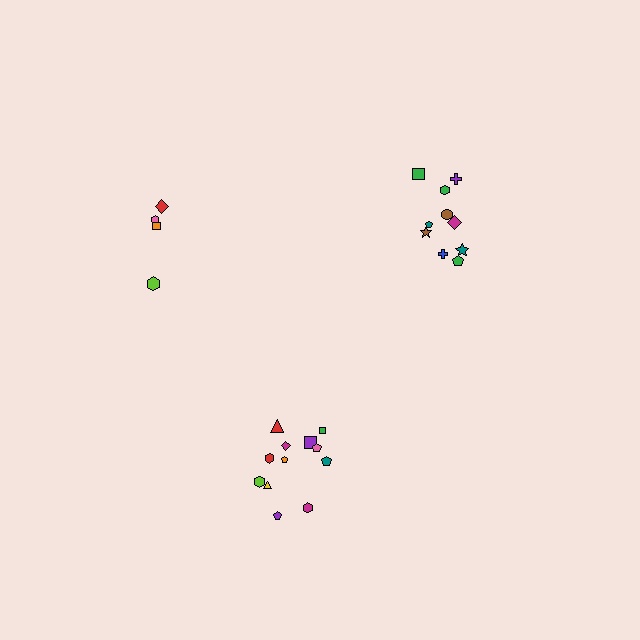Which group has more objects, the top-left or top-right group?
The top-right group.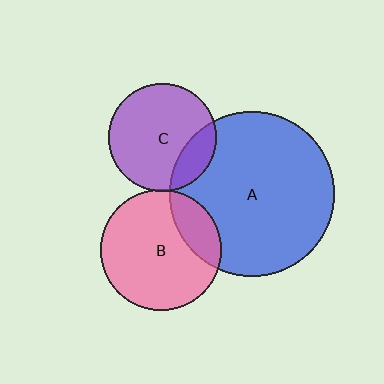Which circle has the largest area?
Circle A (blue).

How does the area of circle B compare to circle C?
Approximately 1.3 times.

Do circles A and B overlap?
Yes.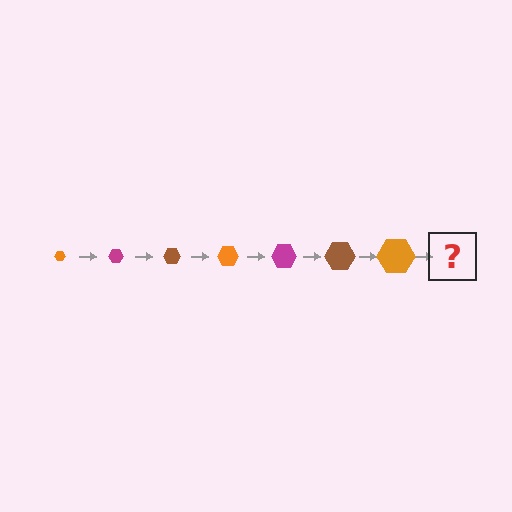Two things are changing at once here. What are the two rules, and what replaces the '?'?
The two rules are that the hexagon grows larger each step and the color cycles through orange, magenta, and brown. The '?' should be a magenta hexagon, larger than the previous one.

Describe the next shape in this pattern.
It should be a magenta hexagon, larger than the previous one.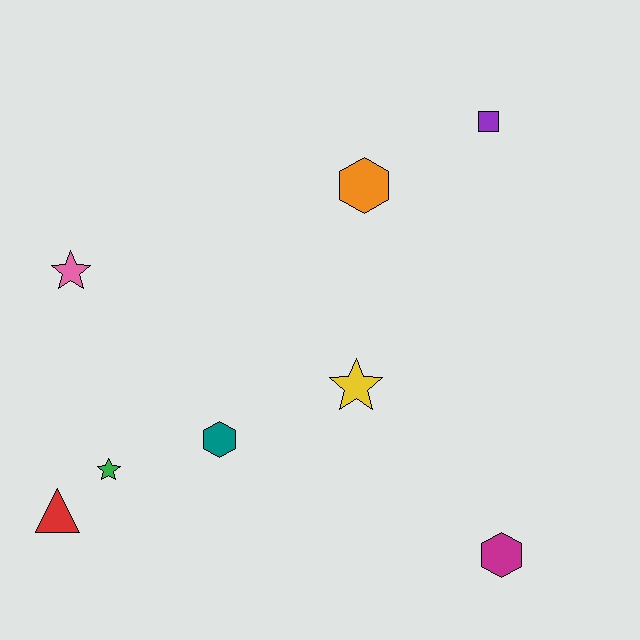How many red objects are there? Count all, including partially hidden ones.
There is 1 red object.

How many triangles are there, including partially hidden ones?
There is 1 triangle.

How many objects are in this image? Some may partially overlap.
There are 8 objects.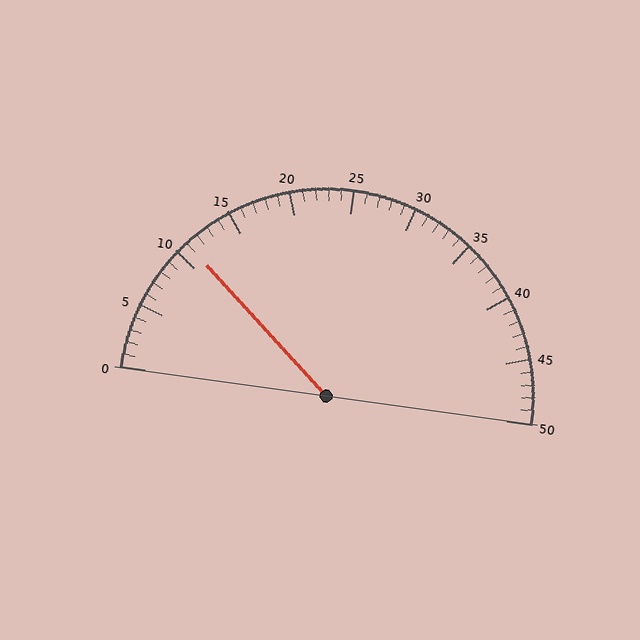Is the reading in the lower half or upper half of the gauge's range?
The reading is in the lower half of the range (0 to 50).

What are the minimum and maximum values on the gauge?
The gauge ranges from 0 to 50.